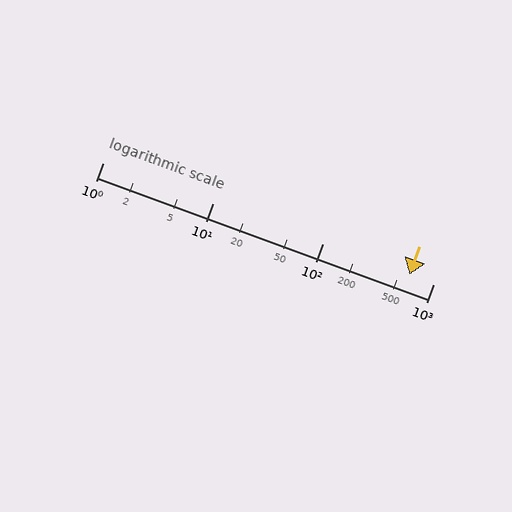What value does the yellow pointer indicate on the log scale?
The pointer indicates approximately 610.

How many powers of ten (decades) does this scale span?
The scale spans 3 decades, from 1 to 1000.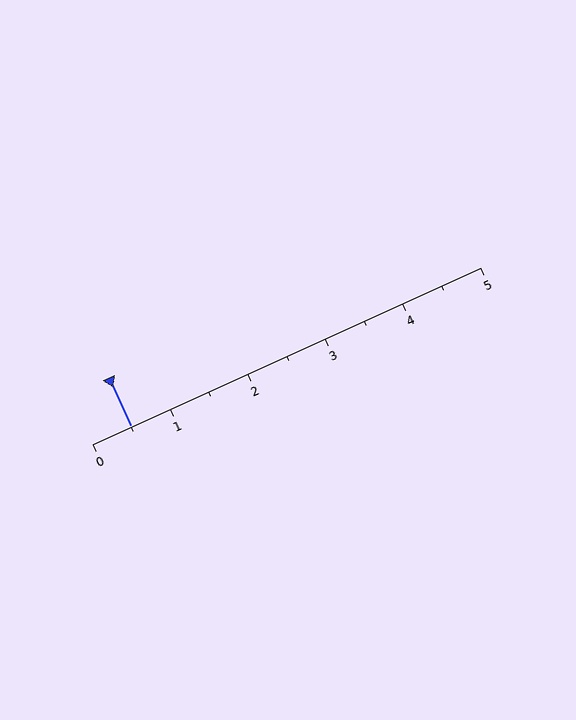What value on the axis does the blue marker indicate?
The marker indicates approximately 0.5.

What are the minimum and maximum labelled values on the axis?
The axis runs from 0 to 5.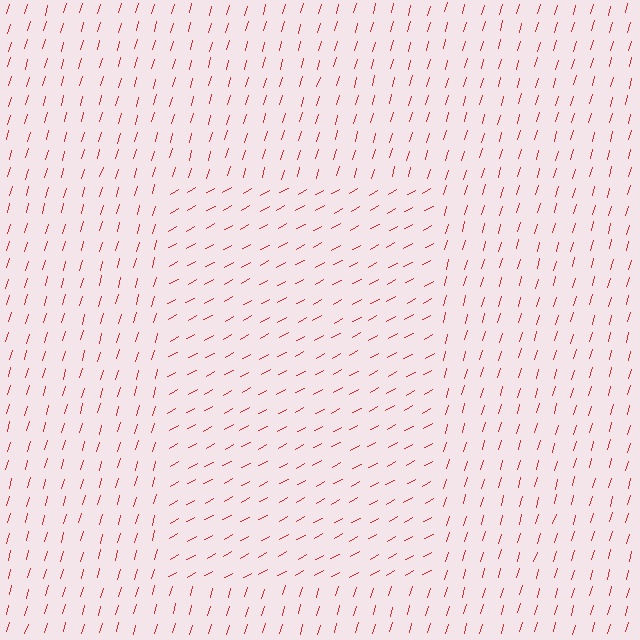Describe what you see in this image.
The image is filled with small red line segments. A rectangle region in the image has lines oriented differently from the surrounding lines, creating a visible texture boundary.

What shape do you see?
I see a rectangle.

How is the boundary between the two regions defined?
The boundary is defined purely by a change in line orientation (approximately 45 degrees difference). All lines are the same color and thickness.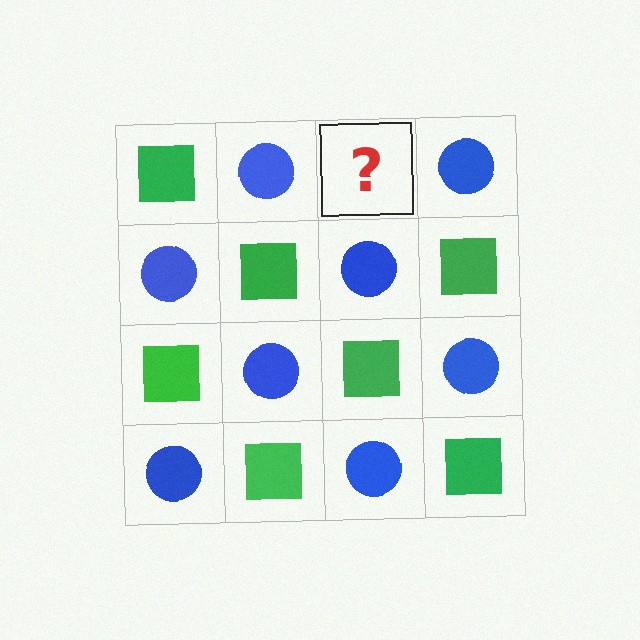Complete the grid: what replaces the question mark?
The question mark should be replaced with a green square.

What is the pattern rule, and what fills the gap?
The rule is that it alternates green square and blue circle in a checkerboard pattern. The gap should be filled with a green square.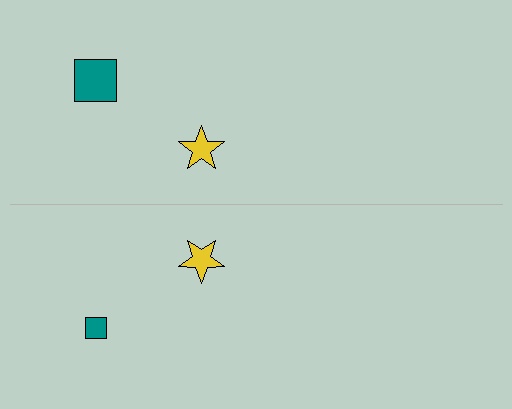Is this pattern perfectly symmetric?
No, the pattern is not perfectly symmetric. The teal square on the bottom side has a different size than its mirror counterpart.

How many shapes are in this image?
There are 4 shapes in this image.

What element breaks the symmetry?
The teal square on the bottom side has a different size than its mirror counterpart.